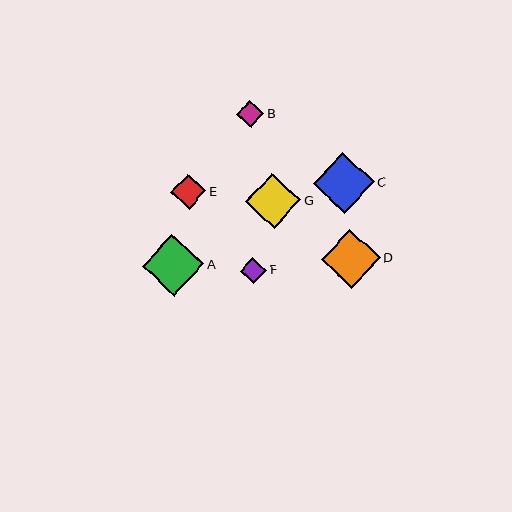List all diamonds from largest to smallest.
From largest to smallest: A, C, D, G, E, B, F.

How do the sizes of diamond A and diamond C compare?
Diamond A and diamond C are approximately the same size.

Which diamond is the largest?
Diamond A is the largest with a size of approximately 62 pixels.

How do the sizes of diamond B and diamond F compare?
Diamond B and diamond F are approximately the same size.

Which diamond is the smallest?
Diamond F is the smallest with a size of approximately 26 pixels.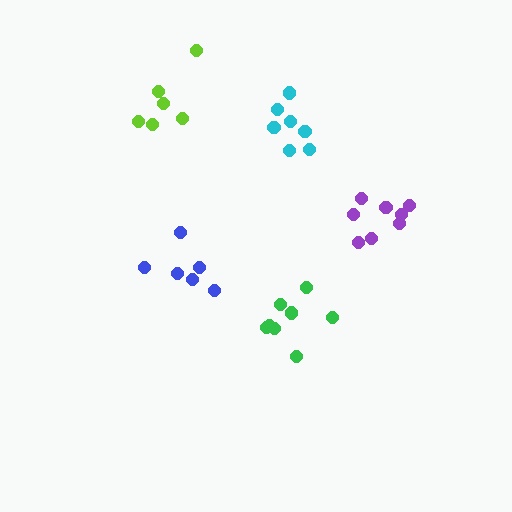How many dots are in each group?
Group 1: 6 dots, Group 2: 6 dots, Group 3: 8 dots, Group 4: 7 dots, Group 5: 8 dots (35 total).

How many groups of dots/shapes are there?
There are 5 groups.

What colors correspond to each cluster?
The clusters are colored: lime, blue, green, cyan, purple.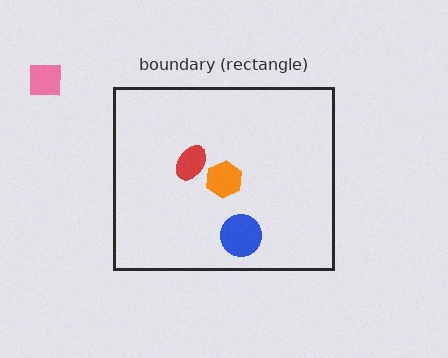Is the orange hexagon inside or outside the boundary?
Inside.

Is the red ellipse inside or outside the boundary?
Inside.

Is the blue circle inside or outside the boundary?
Inside.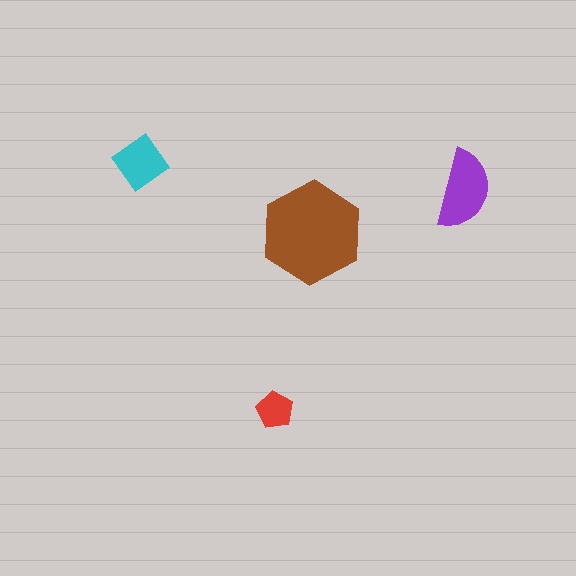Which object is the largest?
The brown hexagon.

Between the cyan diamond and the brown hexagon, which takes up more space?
The brown hexagon.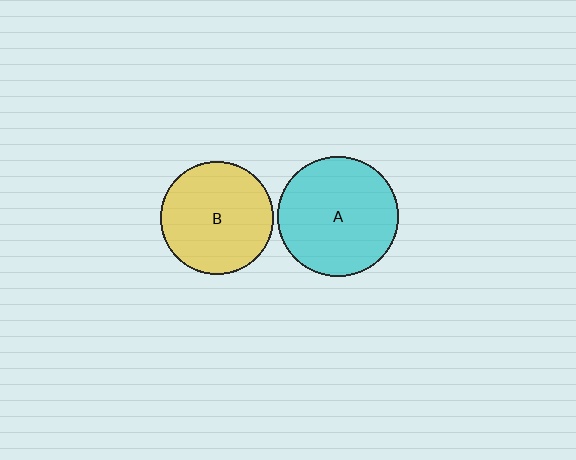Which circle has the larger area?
Circle A (cyan).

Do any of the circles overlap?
No, none of the circles overlap.